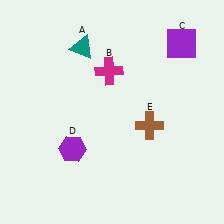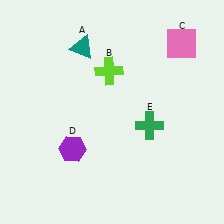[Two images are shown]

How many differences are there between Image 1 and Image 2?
There are 3 differences between the two images.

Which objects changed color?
B changed from magenta to lime. C changed from purple to pink. E changed from brown to green.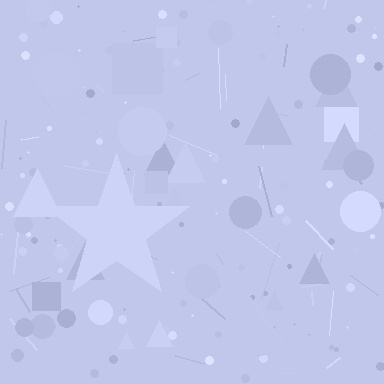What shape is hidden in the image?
A star is hidden in the image.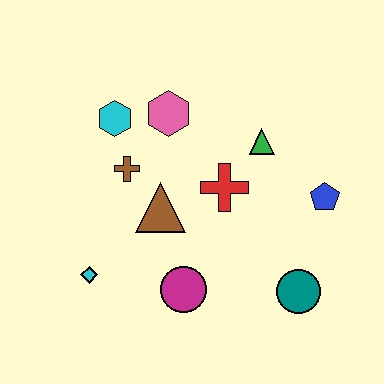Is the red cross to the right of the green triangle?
No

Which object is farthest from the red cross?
The cyan diamond is farthest from the red cross.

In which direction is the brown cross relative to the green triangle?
The brown cross is to the left of the green triangle.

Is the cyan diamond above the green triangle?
No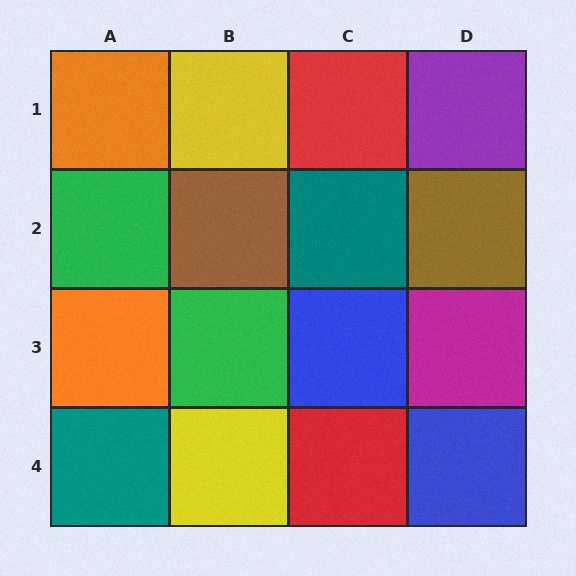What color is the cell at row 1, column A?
Orange.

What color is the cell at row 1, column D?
Purple.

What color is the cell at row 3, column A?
Orange.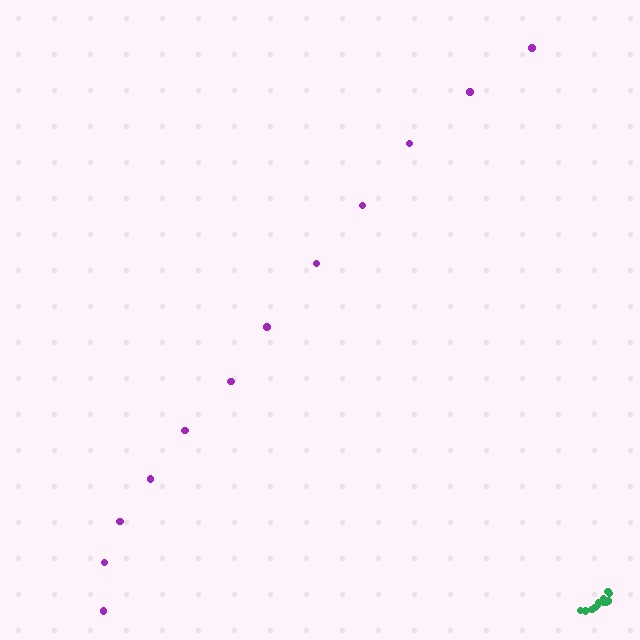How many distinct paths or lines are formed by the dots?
There are 2 distinct paths.